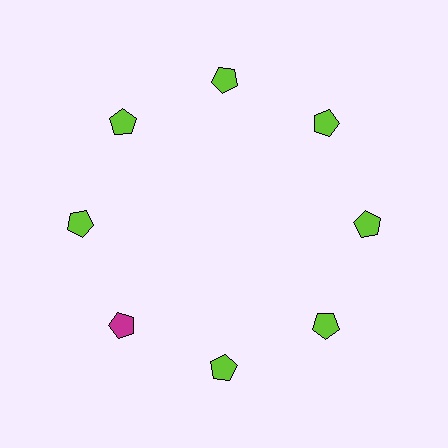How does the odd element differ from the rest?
It has a different color: magenta instead of lime.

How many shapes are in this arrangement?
There are 8 shapes arranged in a ring pattern.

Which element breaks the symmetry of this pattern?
The magenta pentagon at roughly the 8 o'clock position breaks the symmetry. All other shapes are lime pentagons.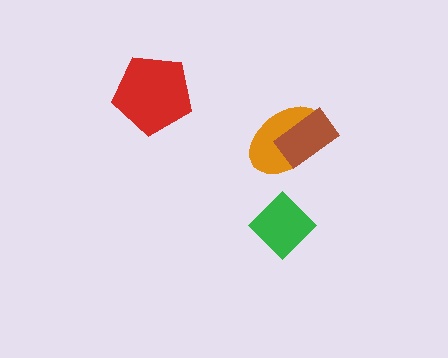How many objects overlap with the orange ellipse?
1 object overlaps with the orange ellipse.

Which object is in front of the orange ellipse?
The brown rectangle is in front of the orange ellipse.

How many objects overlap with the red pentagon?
0 objects overlap with the red pentagon.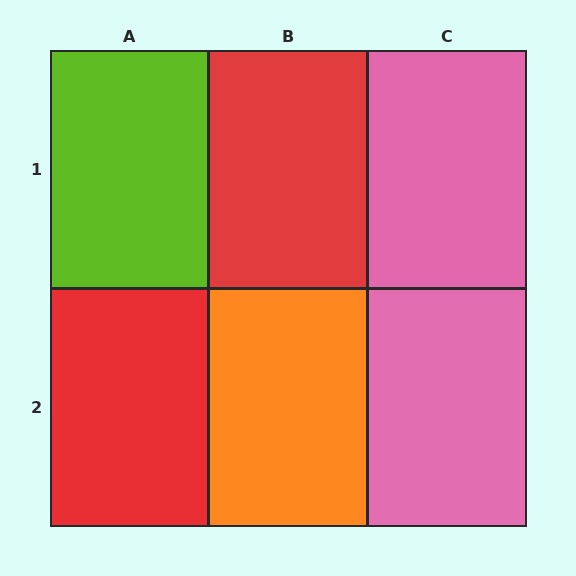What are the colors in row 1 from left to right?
Lime, red, pink.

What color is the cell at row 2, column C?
Pink.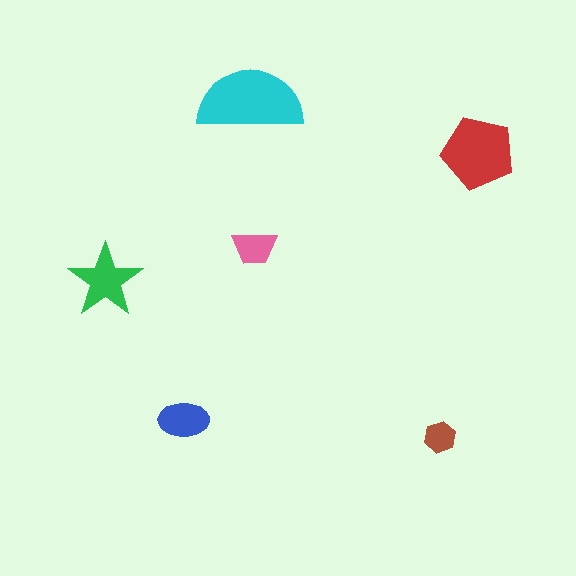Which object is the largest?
The cyan semicircle.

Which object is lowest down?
The brown hexagon is bottommost.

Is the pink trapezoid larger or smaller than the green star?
Smaller.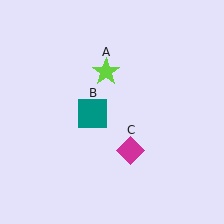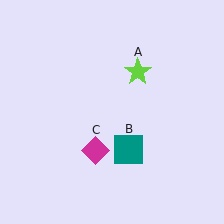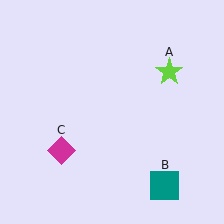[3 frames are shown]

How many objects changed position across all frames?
3 objects changed position: lime star (object A), teal square (object B), magenta diamond (object C).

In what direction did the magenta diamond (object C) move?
The magenta diamond (object C) moved left.